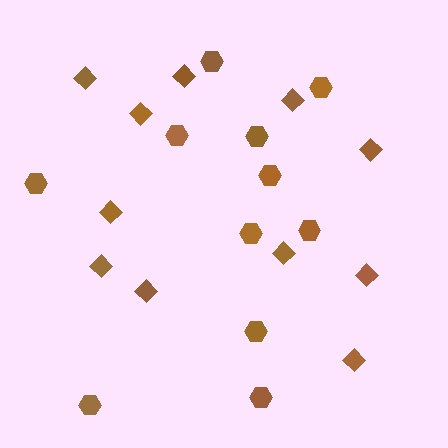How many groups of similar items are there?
There are 2 groups: one group of diamonds (11) and one group of hexagons (11).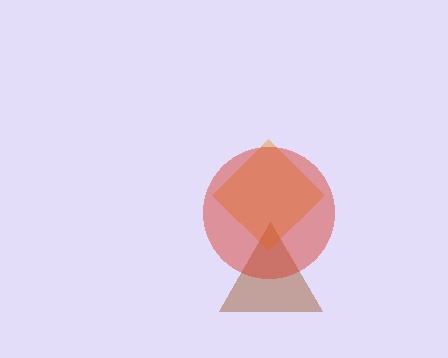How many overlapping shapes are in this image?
There are 3 overlapping shapes in the image.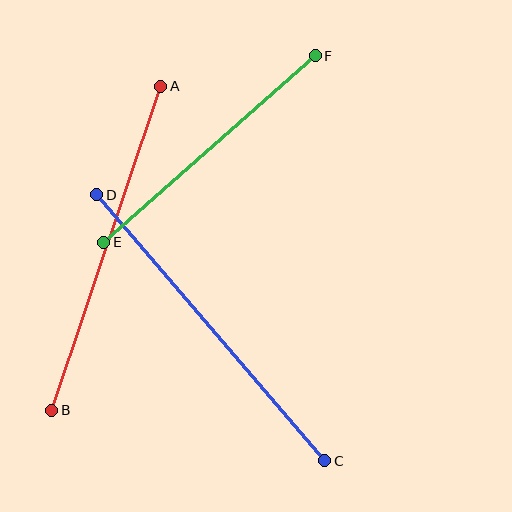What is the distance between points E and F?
The distance is approximately 282 pixels.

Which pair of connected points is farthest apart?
Points C and D are farthest apart.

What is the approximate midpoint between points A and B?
The midpoint is at approximately (106, 248) pixels.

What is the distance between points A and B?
The distance is approximately 342 pixels.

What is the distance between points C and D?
The distance is approximately 350 pixels.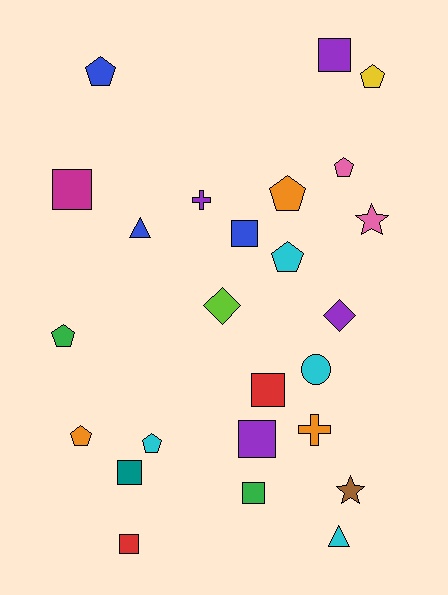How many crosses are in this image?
There are 2 crosses.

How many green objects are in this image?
There are 2 green objects.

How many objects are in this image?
There are 25 objects.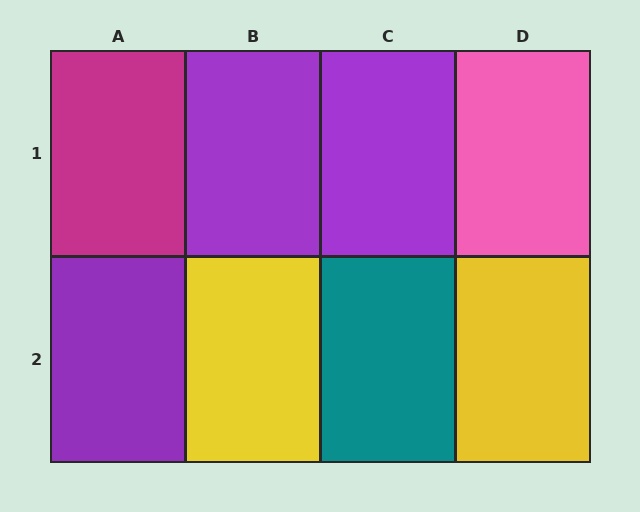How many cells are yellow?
2 cells are yellow.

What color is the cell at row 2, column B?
Yellow.